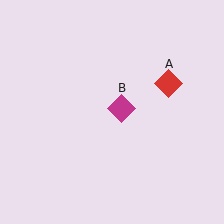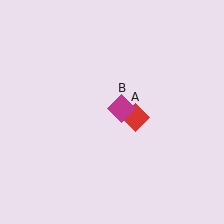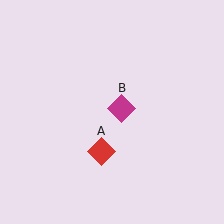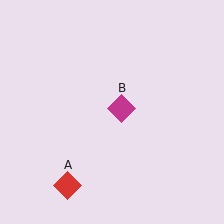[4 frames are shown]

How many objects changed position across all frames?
1 object changed position: red diamond (object A).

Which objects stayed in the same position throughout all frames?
Magenta diamond (object B) remained stationary.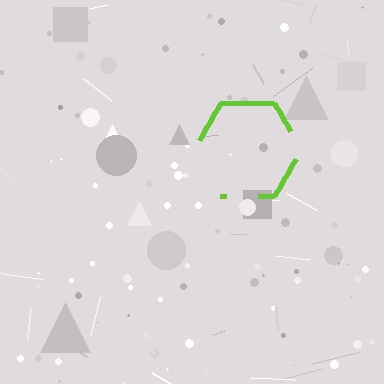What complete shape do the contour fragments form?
The contour fragments form a hexagon.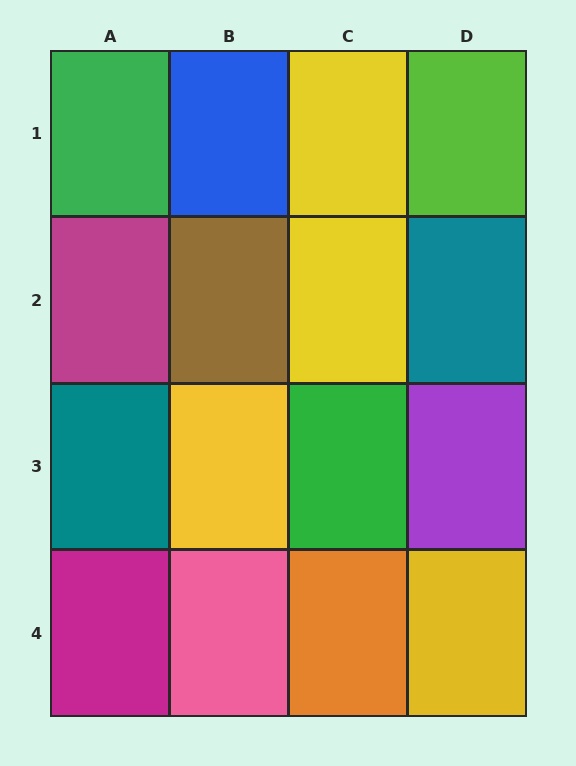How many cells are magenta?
2 cells are magenta.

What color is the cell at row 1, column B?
Blue.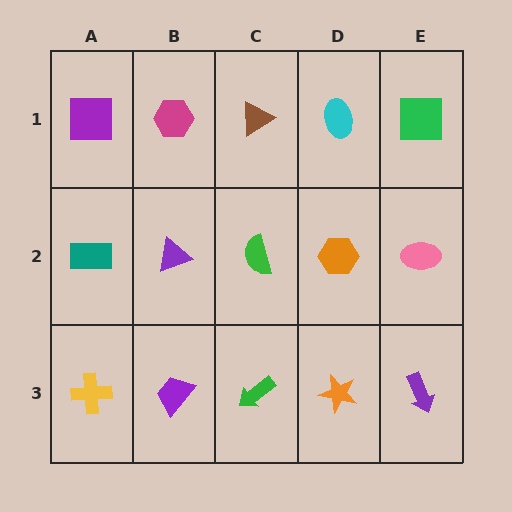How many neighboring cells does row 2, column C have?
4.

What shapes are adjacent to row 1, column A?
A teal rectangle (row 2, column A), a magenta hexagon (row 1, column B).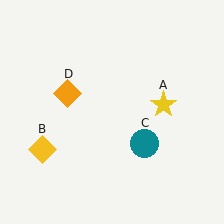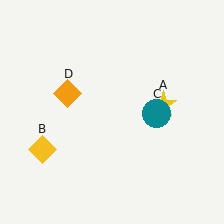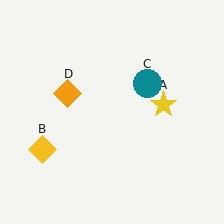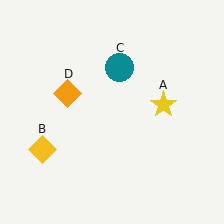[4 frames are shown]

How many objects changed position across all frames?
1 object changed position: teal circle (object C).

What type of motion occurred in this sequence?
The teal circle (object C) rotated counterclockwise around the center of the scene.